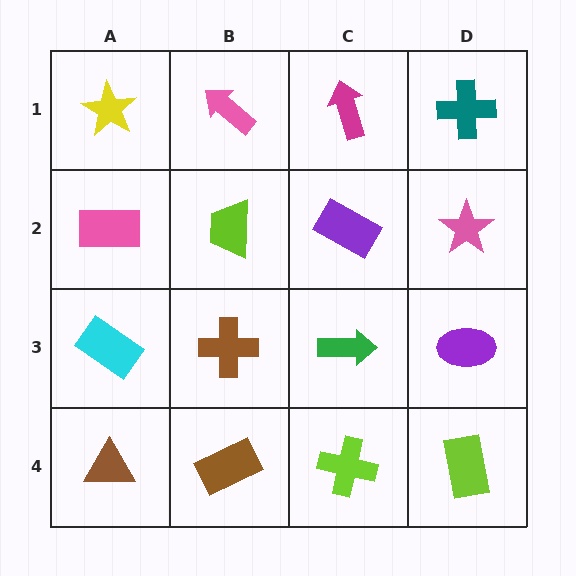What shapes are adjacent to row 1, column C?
A purple rectangle (row 2, column C), a pink arrow (row 1, column B), a teal cross (row 1, column D).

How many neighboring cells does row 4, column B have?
3.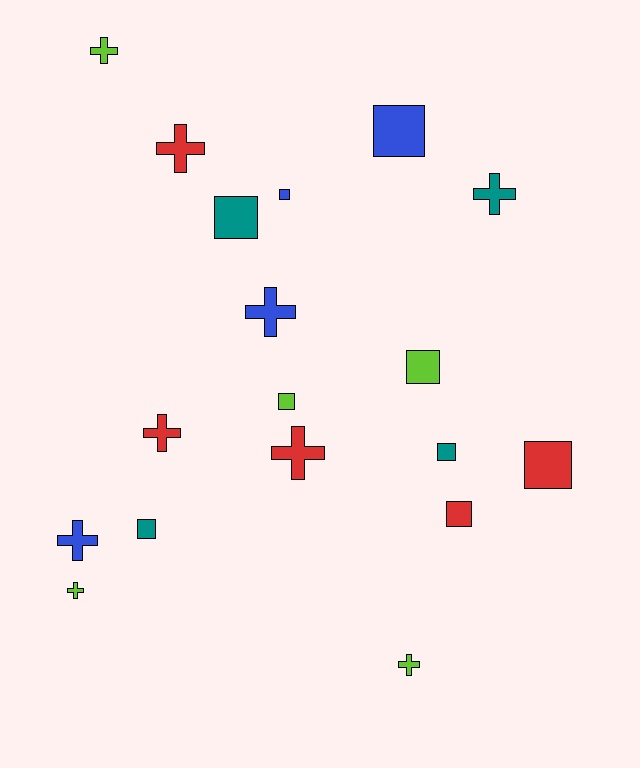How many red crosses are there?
There are 3 red crosses.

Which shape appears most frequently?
Square, with 9 objects.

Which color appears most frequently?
Lime, with 5 objects.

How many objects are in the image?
There are 18 objects.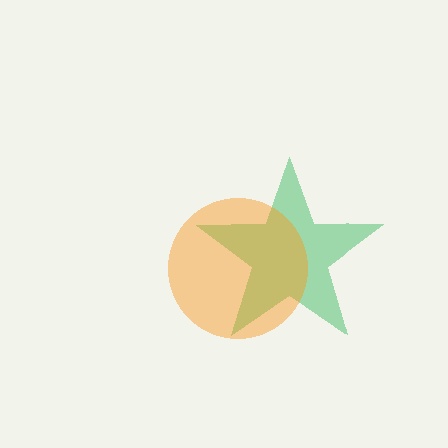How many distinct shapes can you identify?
There are 2 distinct shapes: a green star, an orange circle.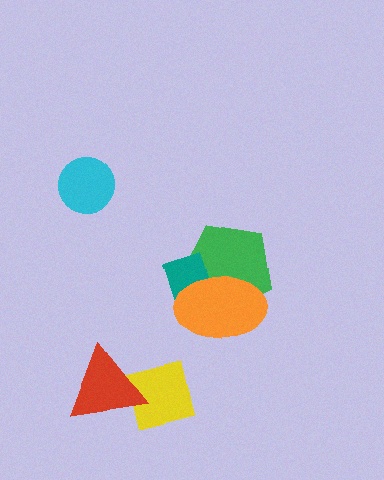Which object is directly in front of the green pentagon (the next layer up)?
The teal diamond is directly in front of the green pentagon.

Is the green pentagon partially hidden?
Yes, it is partially covered by another shape.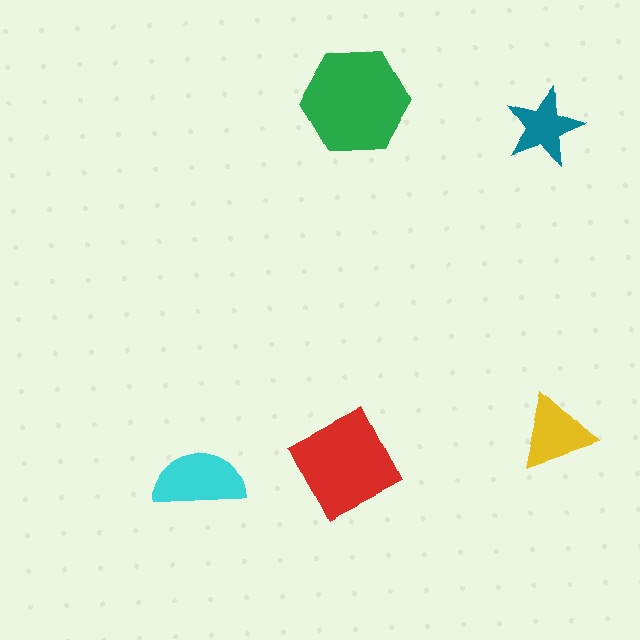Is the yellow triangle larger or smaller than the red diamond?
Smaller.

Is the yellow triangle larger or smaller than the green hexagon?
Smaller.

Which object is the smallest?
The teal star.